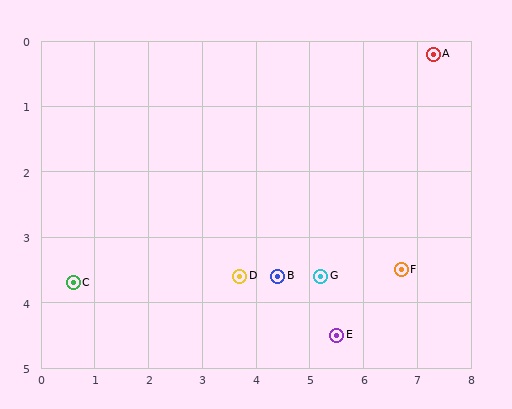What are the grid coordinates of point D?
Point D is at approximately (3.7, 3.6).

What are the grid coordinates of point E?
Point E is at approximately (5.5, 4.5).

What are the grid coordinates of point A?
Point A is at approximately (7.3, 0.2).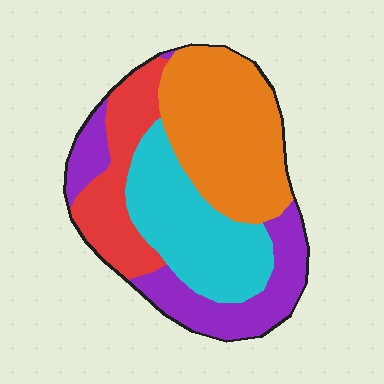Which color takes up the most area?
Orange, at roughly 35%.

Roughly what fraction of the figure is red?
Red covers 18% of the figure.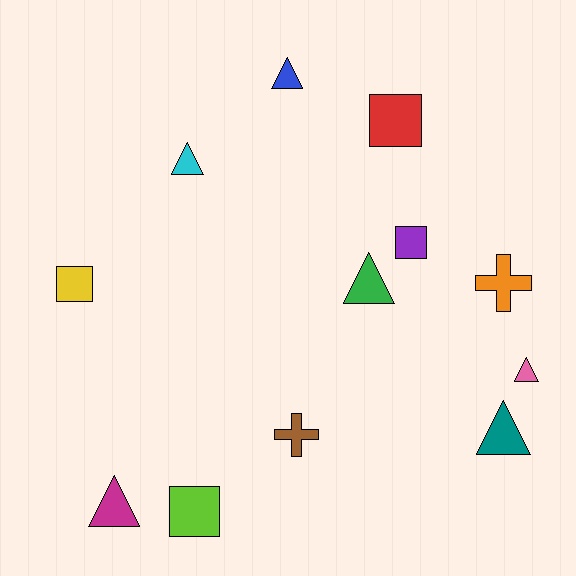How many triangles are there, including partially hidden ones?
There are 6 triangles.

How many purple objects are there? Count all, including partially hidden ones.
There is 1 purple object.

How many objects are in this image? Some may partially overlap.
There are 12 objects.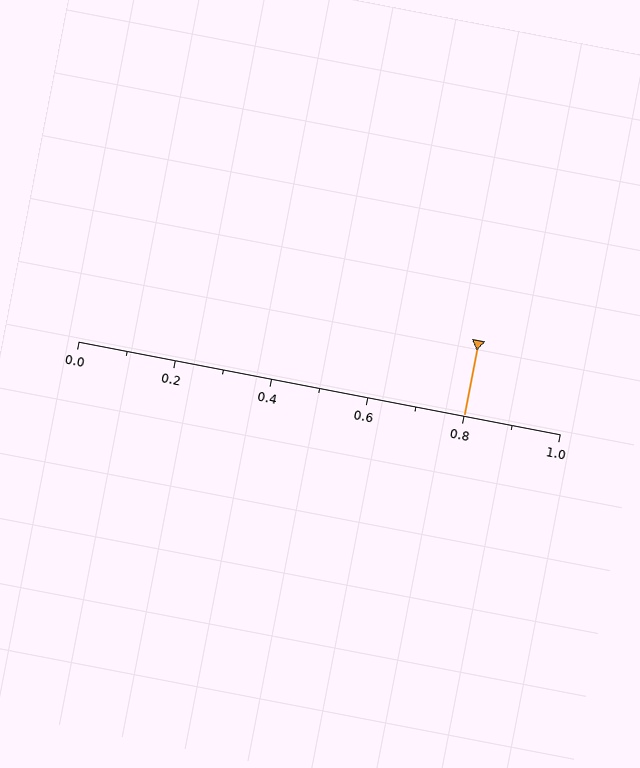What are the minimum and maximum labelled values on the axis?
The axis runs from 0.0 to 1.0.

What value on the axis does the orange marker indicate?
The marker indicates approximately 0.8.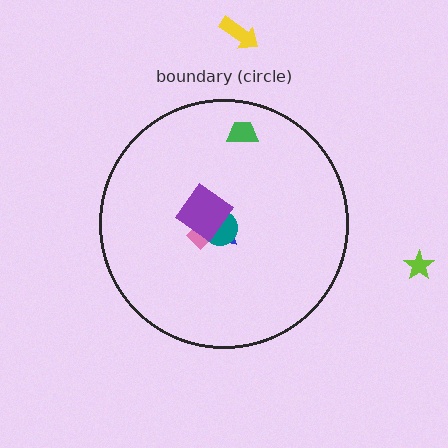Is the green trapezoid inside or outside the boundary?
Inside.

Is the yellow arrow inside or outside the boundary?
Outside.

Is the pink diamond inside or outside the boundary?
Inside.